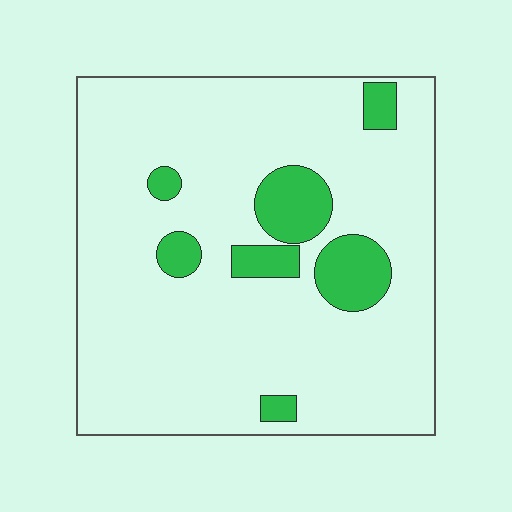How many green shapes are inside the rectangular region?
7.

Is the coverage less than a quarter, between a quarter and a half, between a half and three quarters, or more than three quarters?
Less than a quarter.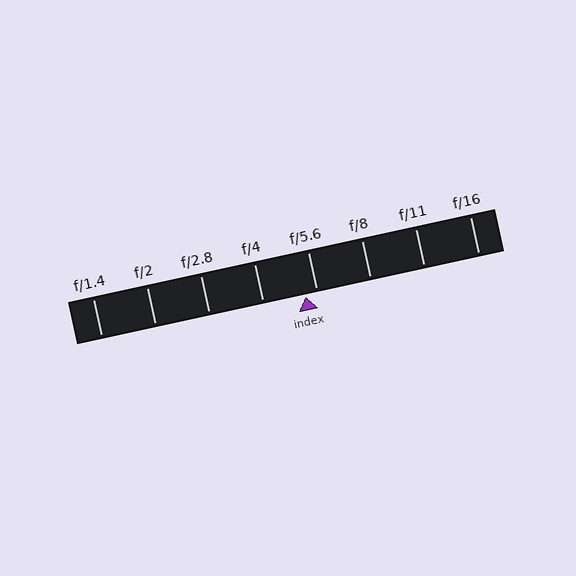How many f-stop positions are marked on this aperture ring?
There are 8 f-stop positions marked.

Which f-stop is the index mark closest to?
The index mark is closest to f/5.6.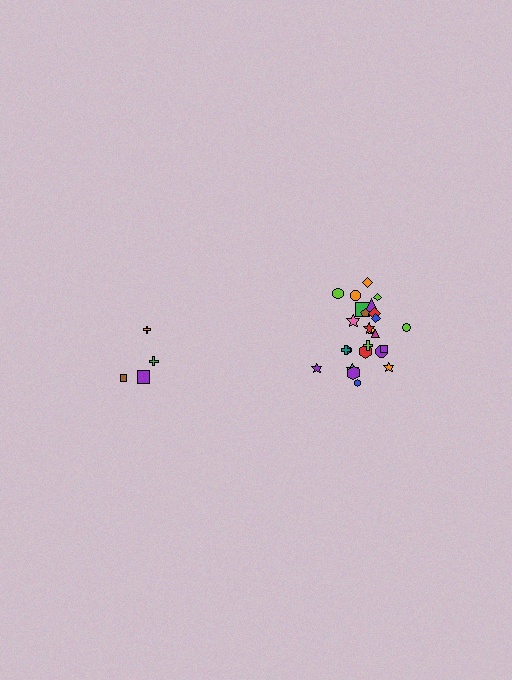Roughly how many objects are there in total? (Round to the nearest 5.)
Roughly 30 objects in total.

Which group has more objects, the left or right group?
The right group.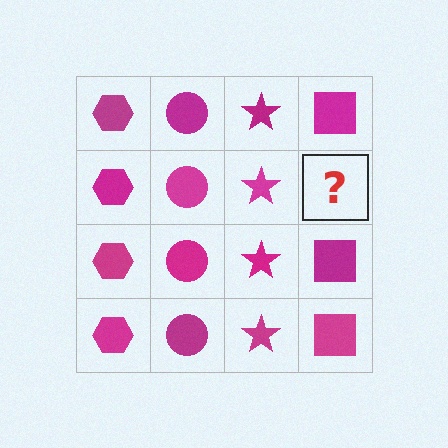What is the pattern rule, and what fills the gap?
The rule is that each column has a consistent shape. The gap should be filled with a magenta square.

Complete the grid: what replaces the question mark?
The question mark should be replaced with a magenta square.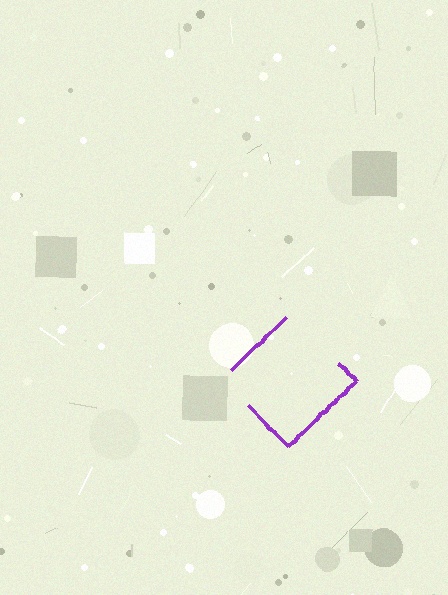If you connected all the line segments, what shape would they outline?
They would outline a diamond.